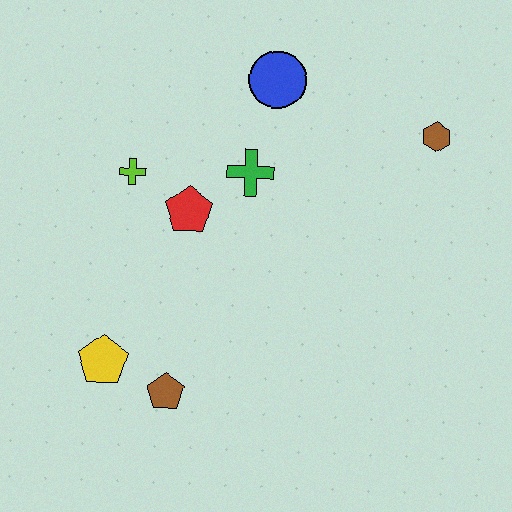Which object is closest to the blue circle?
The green cross is closest to the blue circle.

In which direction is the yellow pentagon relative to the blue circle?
The yellow pentagon is below the blue circle.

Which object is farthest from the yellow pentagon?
The brown hexagon is farthest from the yellow pentagon.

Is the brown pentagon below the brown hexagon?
Yes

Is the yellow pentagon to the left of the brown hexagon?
Yes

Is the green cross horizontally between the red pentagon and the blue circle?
Yes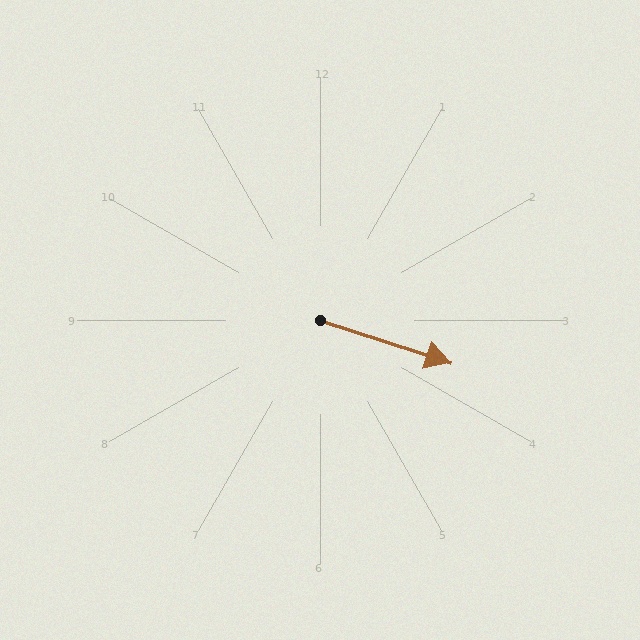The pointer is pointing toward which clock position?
Roughly 4 o'clock.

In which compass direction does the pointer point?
East.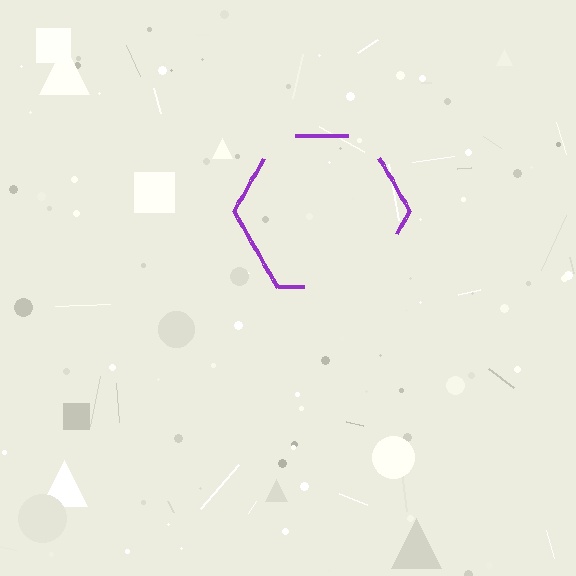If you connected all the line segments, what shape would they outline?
They would outline a hexagon.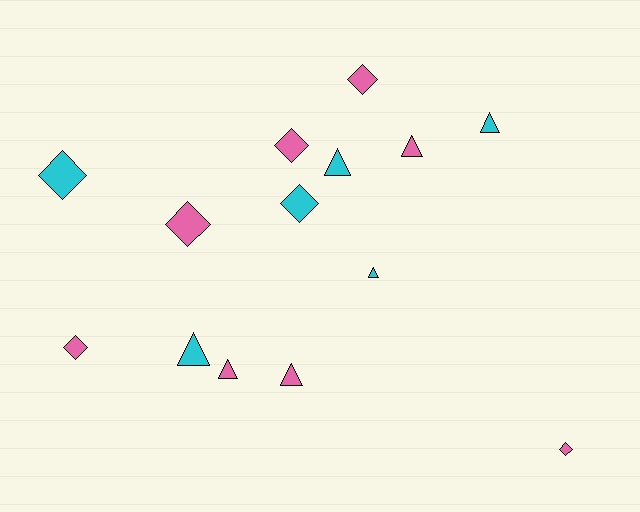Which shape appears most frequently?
Triangle, with 7 objects.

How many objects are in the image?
There are 14 objects.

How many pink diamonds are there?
There are 5 pink diamonds.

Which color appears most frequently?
Pink, with 8 objects.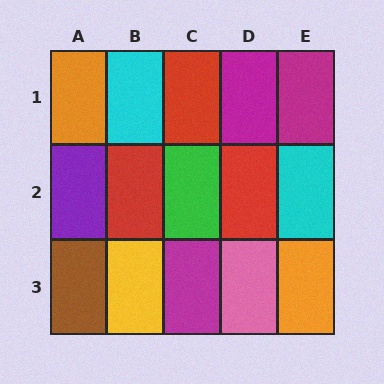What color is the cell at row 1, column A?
Orange.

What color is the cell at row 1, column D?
Magenta.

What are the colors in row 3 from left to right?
Brown, yellow, magenta, pink, orange.